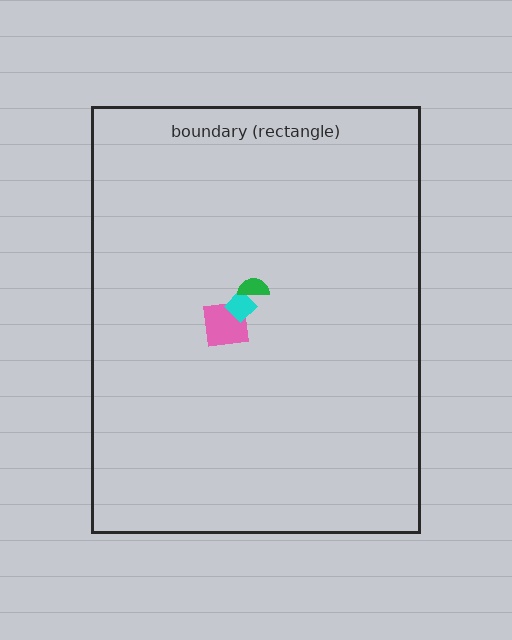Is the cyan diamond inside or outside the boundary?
Inside.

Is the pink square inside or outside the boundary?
Inside.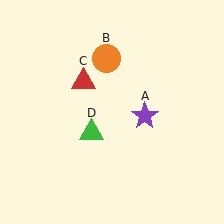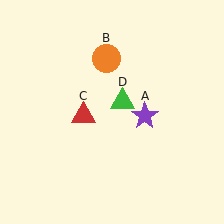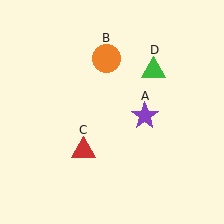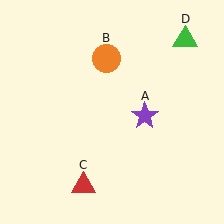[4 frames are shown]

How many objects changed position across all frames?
2 objects changed position: red triangle (object C), green triangle (object D).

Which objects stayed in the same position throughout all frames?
Purple star (object A) and orange circle (object B) remained stationary.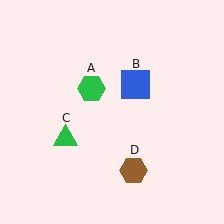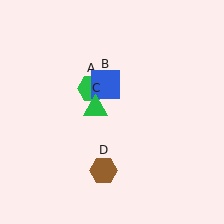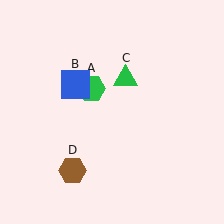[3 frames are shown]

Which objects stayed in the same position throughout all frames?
Green hexagon (object A) remained stationary.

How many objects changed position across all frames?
3 objects changed position: blue square (object B), green triangle (object C), brown hexagon (object D).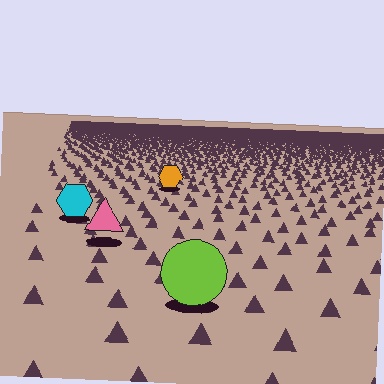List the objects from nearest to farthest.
From nearest to farthest: the lime circle, the pink triangle, the cyan hexagon, the orange hexagon.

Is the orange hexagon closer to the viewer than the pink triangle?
No. The pink triangle is closer — you can tell from the texture gradient: the ground texture is coarser near it.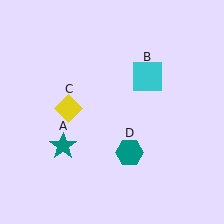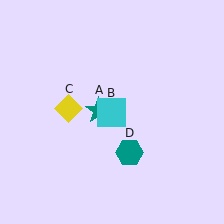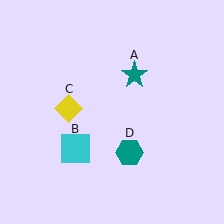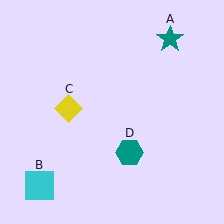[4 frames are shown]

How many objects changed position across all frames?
2 objects changed position: teal star (object A), cyan square (object B).